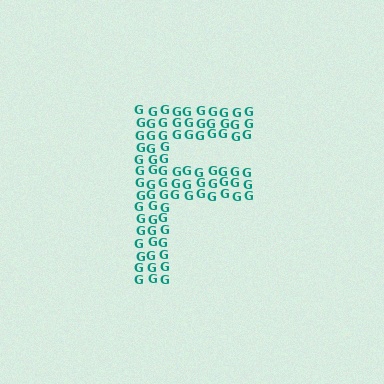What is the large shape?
The large shape is the letter F.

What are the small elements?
The small elements are letter G's.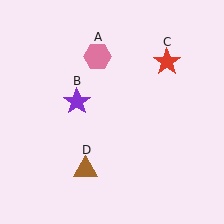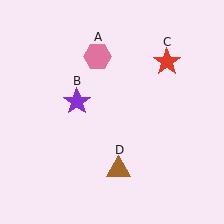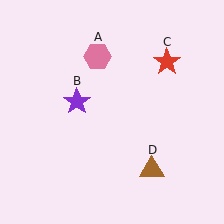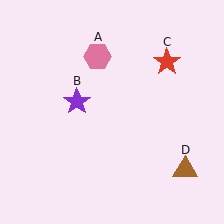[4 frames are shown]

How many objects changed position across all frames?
1 object changed position: brown triangle (object D).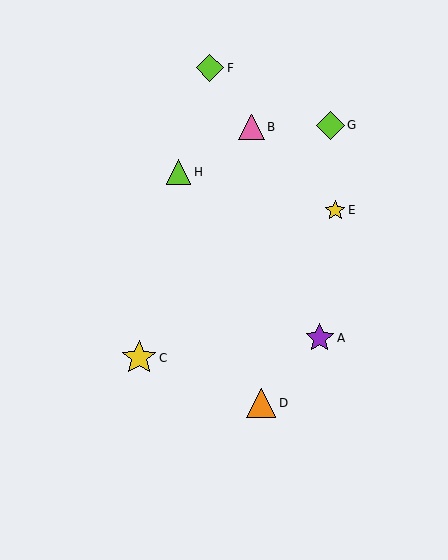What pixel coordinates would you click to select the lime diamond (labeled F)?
Click at (210, 68) to select the lime diamond F.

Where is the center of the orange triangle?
The center of the orange triangle is at (261, 403).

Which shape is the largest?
The yellow star (labeled C) is the largest.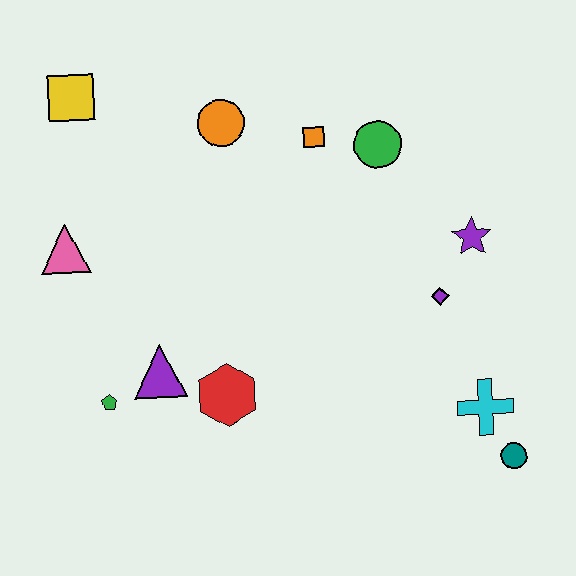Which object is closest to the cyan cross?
The teal circle is closest to the cyan cross.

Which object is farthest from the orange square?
The teal circle is farthest from the orange square.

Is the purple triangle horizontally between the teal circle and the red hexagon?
No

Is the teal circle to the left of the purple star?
No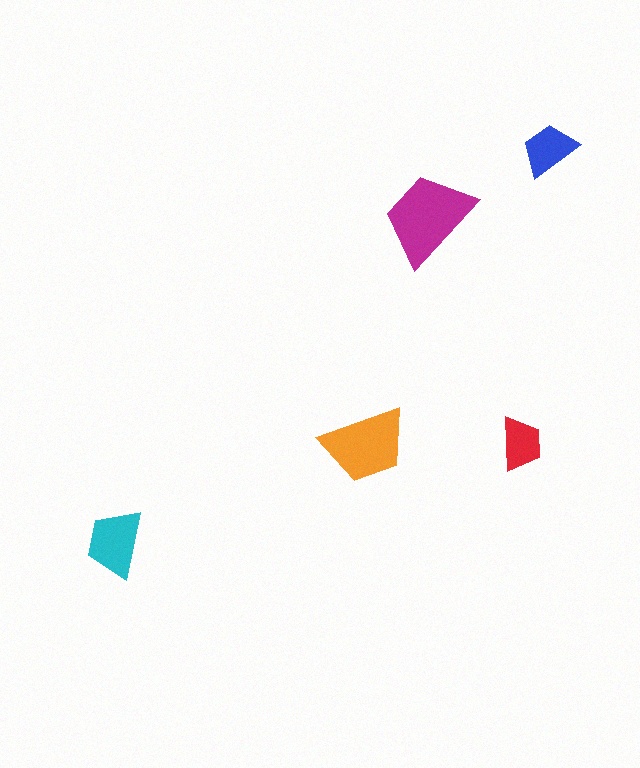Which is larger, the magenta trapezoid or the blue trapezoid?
The magenta one.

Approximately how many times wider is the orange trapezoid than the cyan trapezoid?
About 1.5 times wider.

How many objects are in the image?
There are 5 objects in the image.